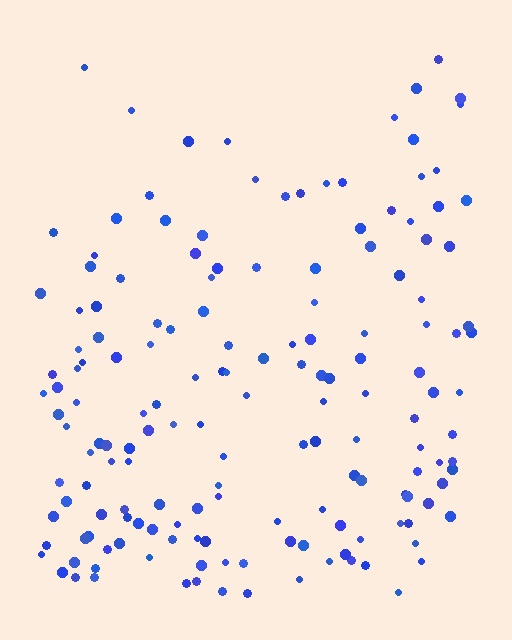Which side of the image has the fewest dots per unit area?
The top.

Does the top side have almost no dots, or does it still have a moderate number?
Still a moderate number, just noticeably fewer than the bottom.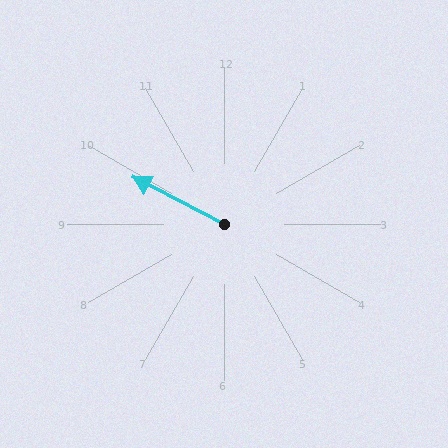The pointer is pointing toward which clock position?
Roughly 10 o'clock.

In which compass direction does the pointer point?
Northwest.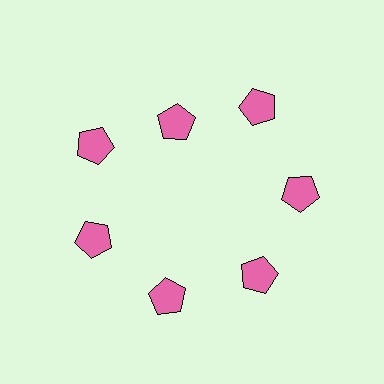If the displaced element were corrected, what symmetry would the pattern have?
It would have 7-fold rotational symmetry — the pattern would map onto itself every 51 degrees.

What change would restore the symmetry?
The symmetry would be restored by moving it outward, back onto the ring so that all 7 pentagons sit at equal angles and equal distance from the center.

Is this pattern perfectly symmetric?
No. The 7 pink pentagons are arranged in a ring, but one element near the 12 o'clock position is pulled inward toward the center, breaking the 7-fold rotational symmetry.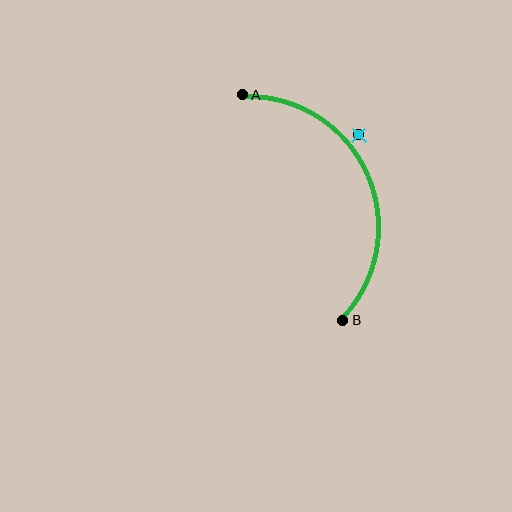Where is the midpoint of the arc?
The arc midpoint is the point on the curve farthest from the straight line joining A and B. It sits to the right of that line.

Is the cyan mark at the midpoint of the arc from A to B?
No — the cyan mark does not lie on the arc at all. It sits slightly outside the curve.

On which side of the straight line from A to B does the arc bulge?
The arc bulges to the right of the straight line connecting A and B.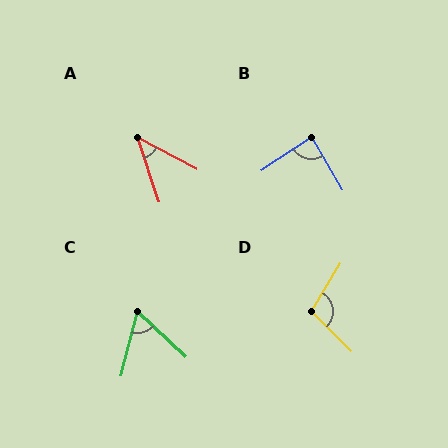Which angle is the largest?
D, at approximately 104 degrees.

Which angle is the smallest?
A, at approximately 44 degrees.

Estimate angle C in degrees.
Approximately 61 degrees.